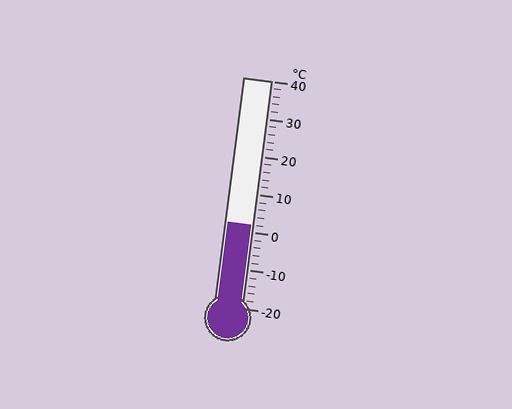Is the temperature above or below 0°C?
The temperature is above 0°C.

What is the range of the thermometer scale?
The thermometer scale ranges from -20°C to 40°C.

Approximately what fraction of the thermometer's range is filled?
The thermometer is filled to approximately 35% of its range.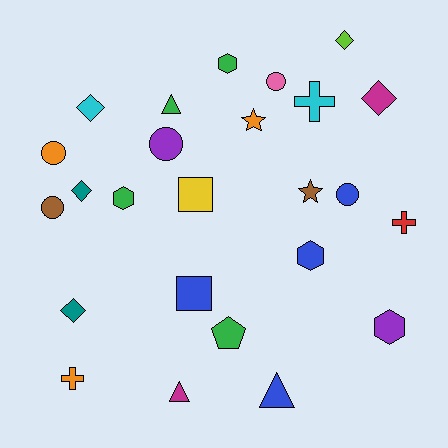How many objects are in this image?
There are 25 objects.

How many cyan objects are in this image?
There are 2 cyan objects.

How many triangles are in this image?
There are 3 triangles.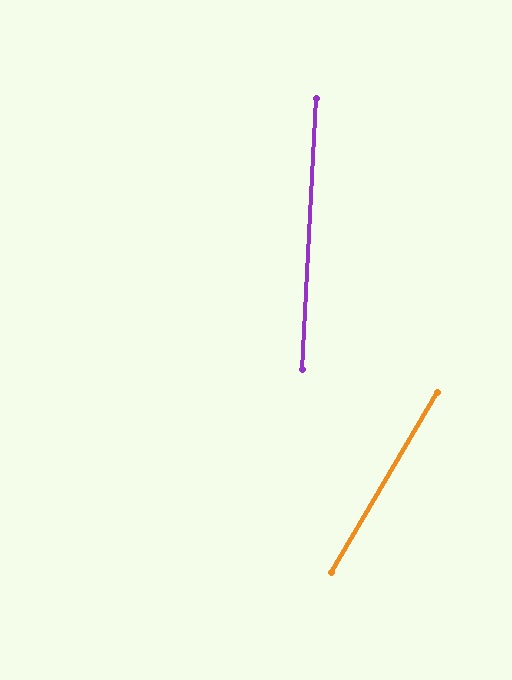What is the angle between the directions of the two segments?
Approximately 28 degrees.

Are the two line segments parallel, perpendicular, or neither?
Neither parallel nor perpendicular — they differ by about 28°.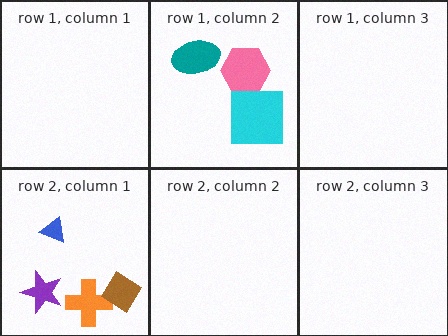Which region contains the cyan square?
The row 1, column 2 region.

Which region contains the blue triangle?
The row 2, column 1 region.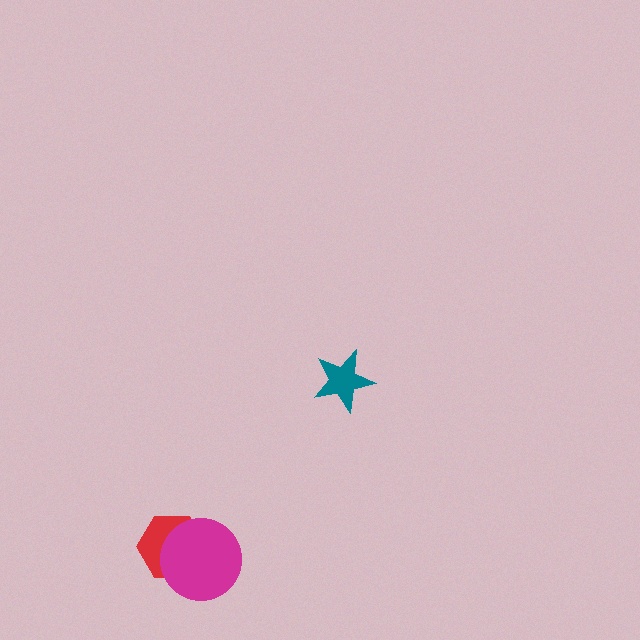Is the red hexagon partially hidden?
Yes, it is partially covered by another shape.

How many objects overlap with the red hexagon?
1 object overlaps with the red hexagon.